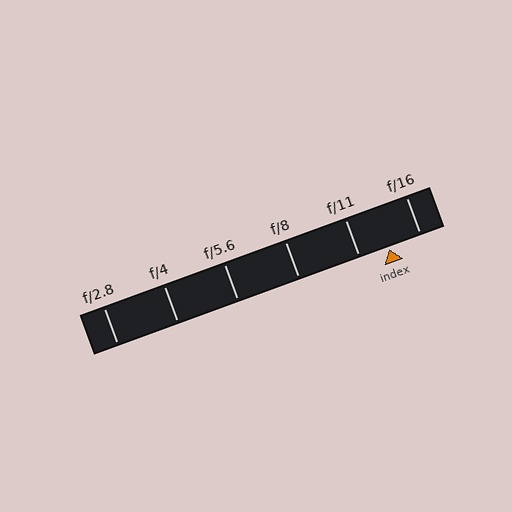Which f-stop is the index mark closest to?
The index mark is closest to f/11.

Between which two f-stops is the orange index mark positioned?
The index mark is between f/11 and f/16.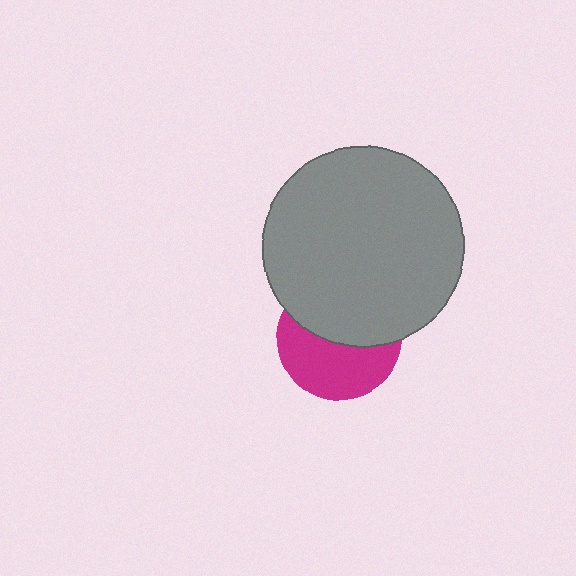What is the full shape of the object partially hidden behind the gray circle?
The partially hidden object is a magenta circle.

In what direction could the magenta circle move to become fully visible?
The magenta circle could move down. That would shift it out from behind the gray circle entirely.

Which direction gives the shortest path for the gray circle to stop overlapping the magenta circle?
Moving up gives the shortest separation.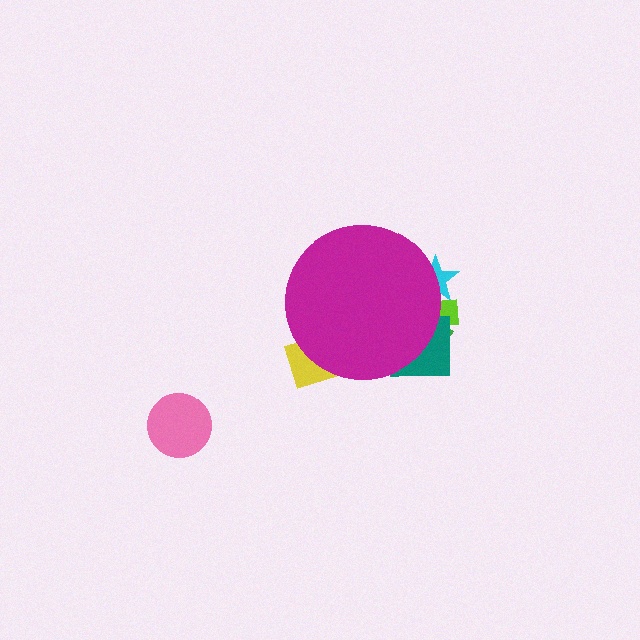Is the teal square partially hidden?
Yes, the teal square is partially hidden behind the magenta circle.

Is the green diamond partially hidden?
Yes, the green diamond is partially hidden behind the magenta circle.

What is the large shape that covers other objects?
A magenta circle.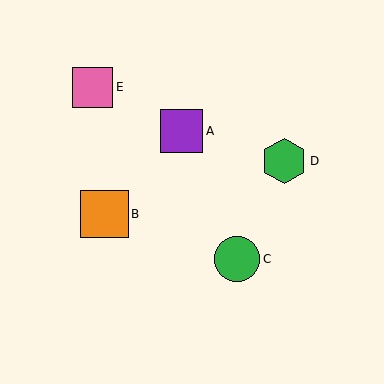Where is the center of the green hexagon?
The center of the green hexagon is at (284, 161).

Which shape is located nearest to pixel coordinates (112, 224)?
The orange square (labeled B) at (104, 214) is nearest to that location.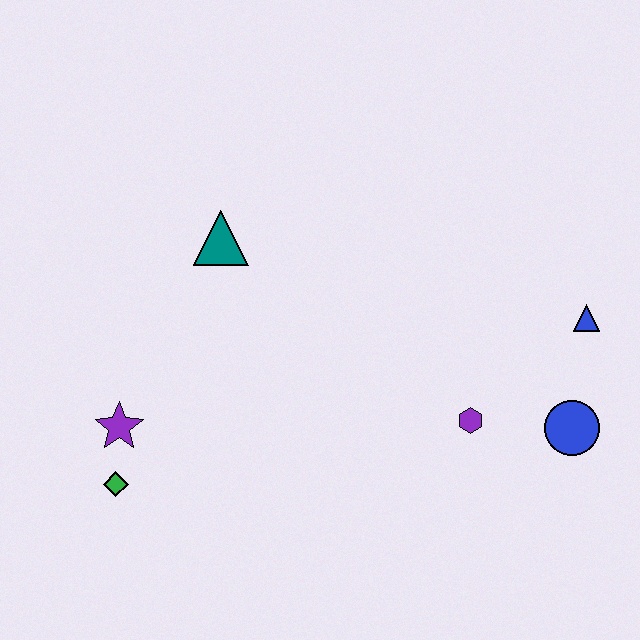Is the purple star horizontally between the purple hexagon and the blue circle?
No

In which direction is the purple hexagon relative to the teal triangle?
The purple hexagon is to the right of the teal triangle.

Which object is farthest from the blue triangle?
The green diamond is farthest from the blue triangle.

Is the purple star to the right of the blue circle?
No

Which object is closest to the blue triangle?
The blue circle is closest to the blue triangle.